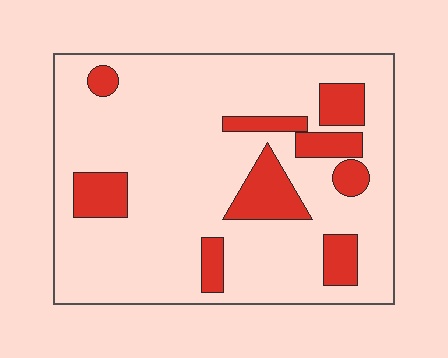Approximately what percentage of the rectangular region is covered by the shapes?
Approximately 20%.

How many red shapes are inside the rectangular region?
9.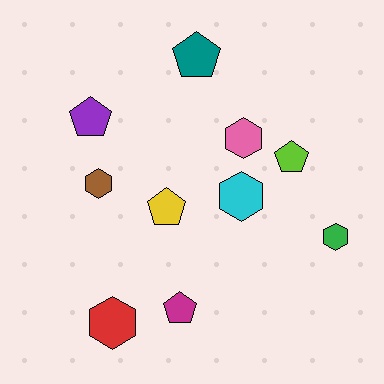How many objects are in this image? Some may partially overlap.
There are 10 objects.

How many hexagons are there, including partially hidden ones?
There are 5 hexagons.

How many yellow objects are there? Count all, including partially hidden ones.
There is 1 yellow object.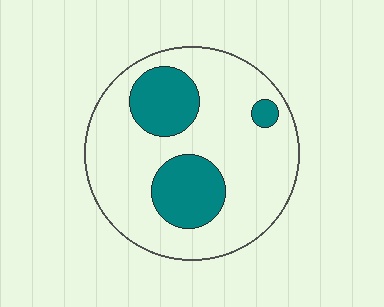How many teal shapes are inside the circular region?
3.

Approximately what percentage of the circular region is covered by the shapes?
Approximately 25%.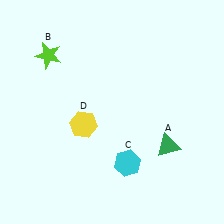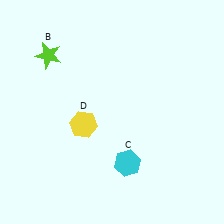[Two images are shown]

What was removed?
The green triangle (A) was removed in Image 2.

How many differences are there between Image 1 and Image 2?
There is 1 difference between the two images.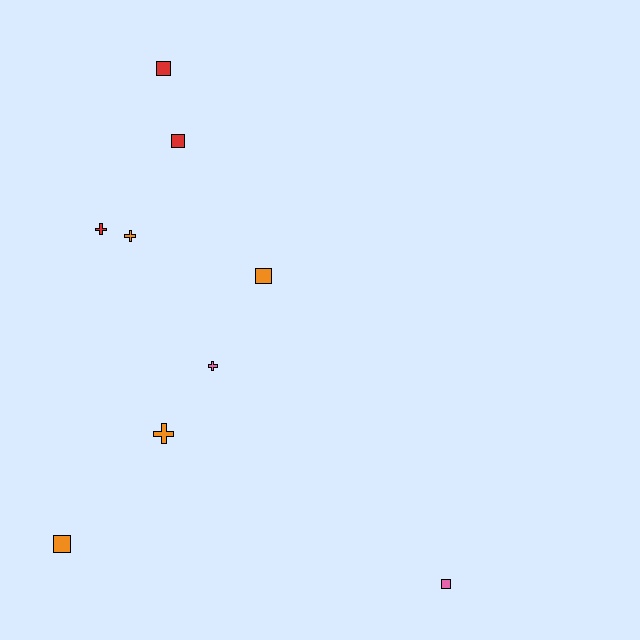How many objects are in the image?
There are 9 objects.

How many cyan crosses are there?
There are no cyan crosses.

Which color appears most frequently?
Orange, with 4 objects.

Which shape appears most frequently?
Square, with 5 objects.